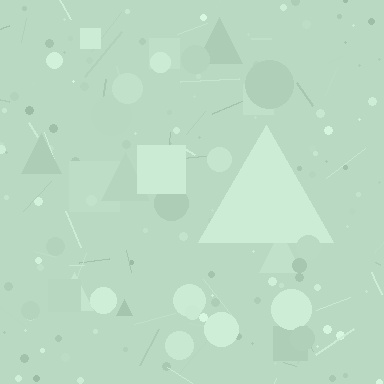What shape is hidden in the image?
A triangle is hidden in the image.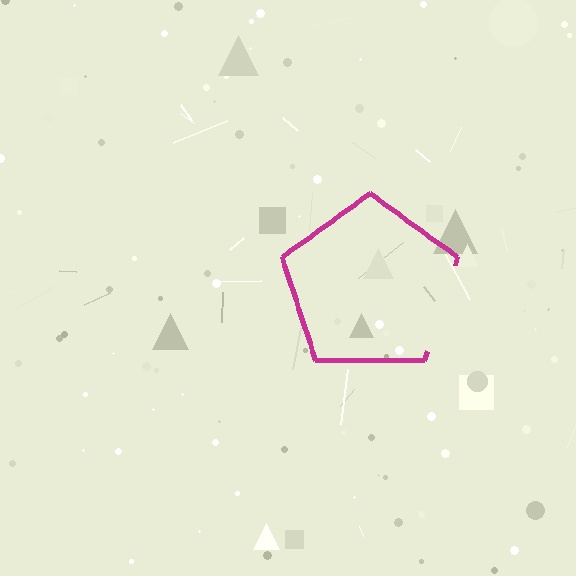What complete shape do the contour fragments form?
The contour fragments form a pentagon.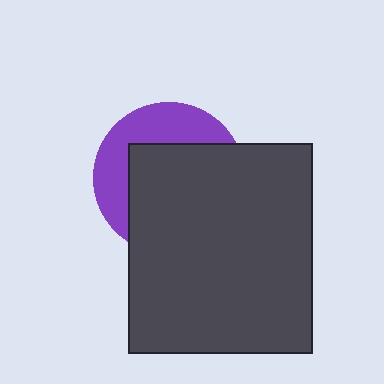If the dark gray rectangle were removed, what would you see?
You would see the complete purple circle.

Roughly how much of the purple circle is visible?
A small part of it is visible (roughly 37%).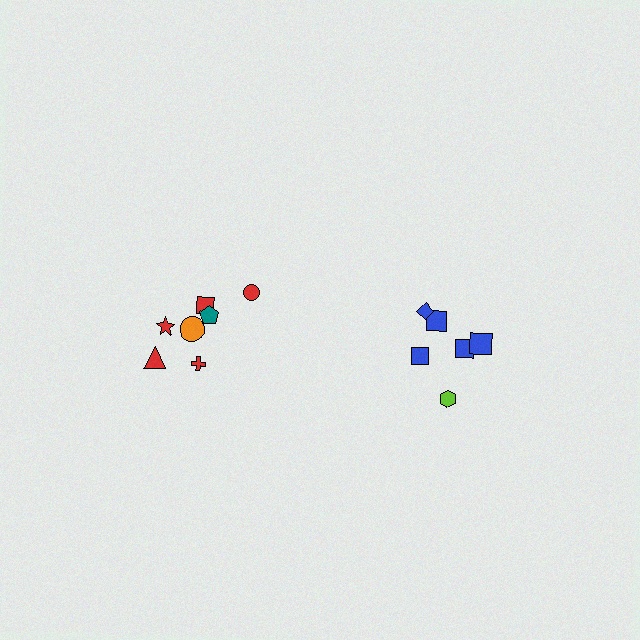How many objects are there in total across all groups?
There are 14 objects.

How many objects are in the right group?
There are 6 objects.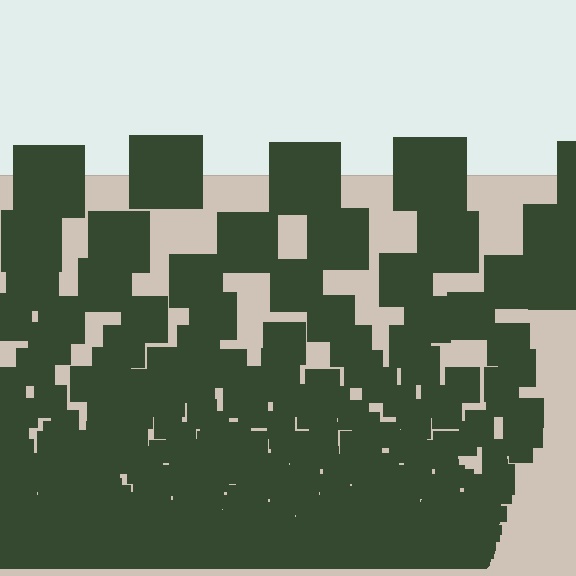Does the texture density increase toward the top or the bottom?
Density increases toward the bottom.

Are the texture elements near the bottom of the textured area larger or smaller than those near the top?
Smaller. The gradient is inverted — elements near the bottom are smaller and denser.